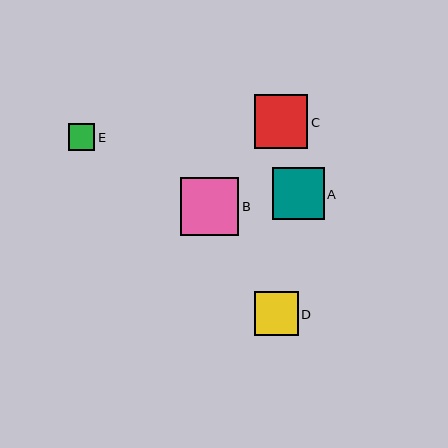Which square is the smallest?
Square E is the smallest with a size of approximately 26 pixels.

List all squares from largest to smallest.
From largest to smallest: B, C, A, D, E.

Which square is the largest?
Square B is the largest with a size of approximately 58 pixels.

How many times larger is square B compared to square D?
Square B is approximately 1.3 times the size of square D.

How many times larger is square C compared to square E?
Square C is approximately 2.0 times the size of square E.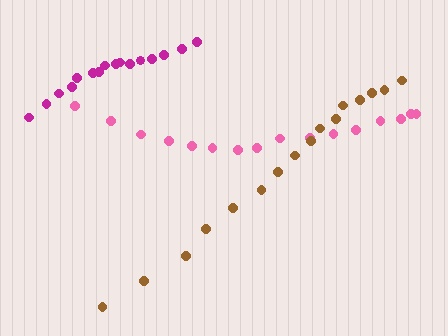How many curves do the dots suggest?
There are 3 distinct paths.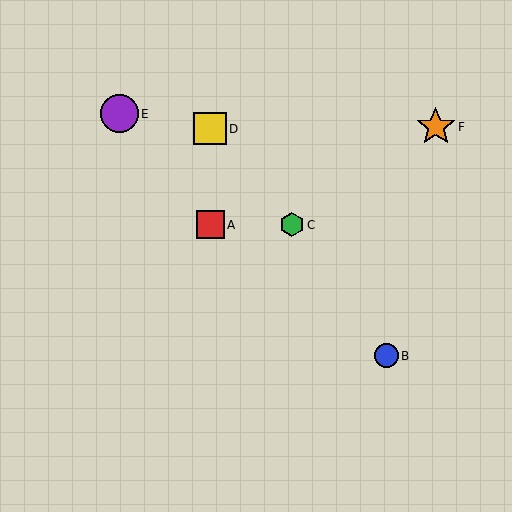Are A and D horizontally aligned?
No, A is at y≈225 and D is at y≈129.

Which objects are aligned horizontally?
Objects A, C are aligned horizontally.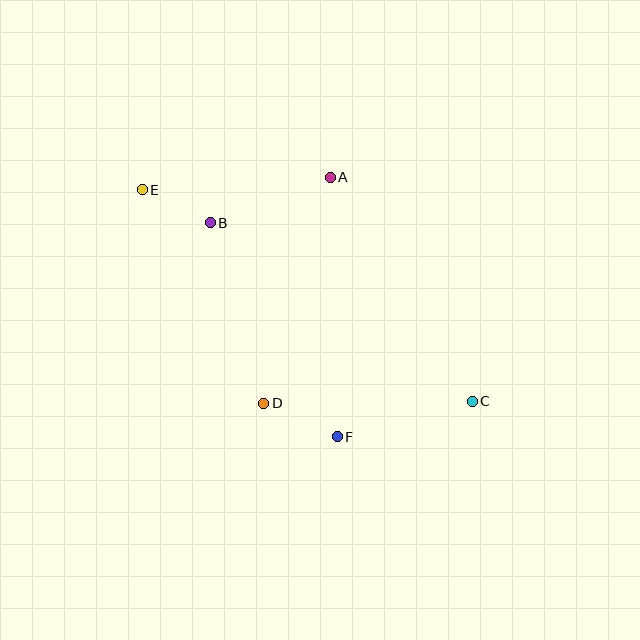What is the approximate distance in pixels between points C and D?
The distance between C and D is approximately 208 pixels.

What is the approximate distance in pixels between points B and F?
The distance between B and F is approximately 249 pixels.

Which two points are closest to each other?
Points B and E are closest to each other.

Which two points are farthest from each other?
Points C and E are farthest from each other.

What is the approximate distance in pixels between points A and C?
The distance between A and C is approximately 265 pixels.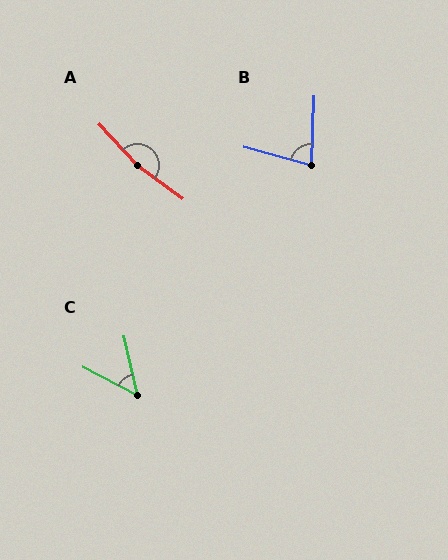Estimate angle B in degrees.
Approximately 77 degrees.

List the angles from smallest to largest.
C (50°), B (77°), A (169°).